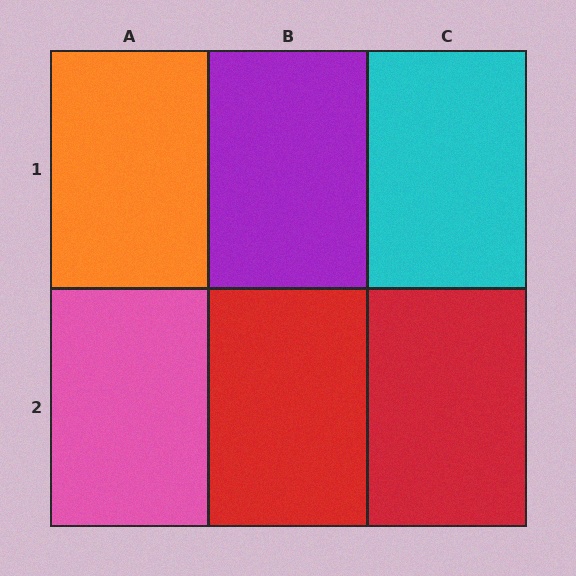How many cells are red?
2 cells are red.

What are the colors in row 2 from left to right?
Pink, red, red.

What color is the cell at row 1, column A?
Orange.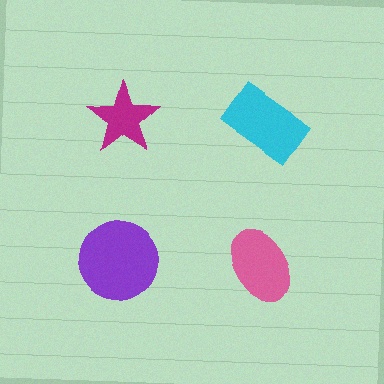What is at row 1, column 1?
A magenta star.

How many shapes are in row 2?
2 shapes.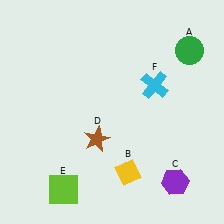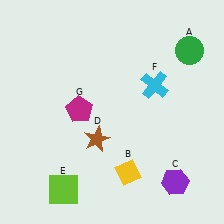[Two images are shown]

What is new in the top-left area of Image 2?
A magenta pentagon (G) was added in the top-left area of Image 2.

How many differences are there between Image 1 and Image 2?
There is 1 difference between the two images.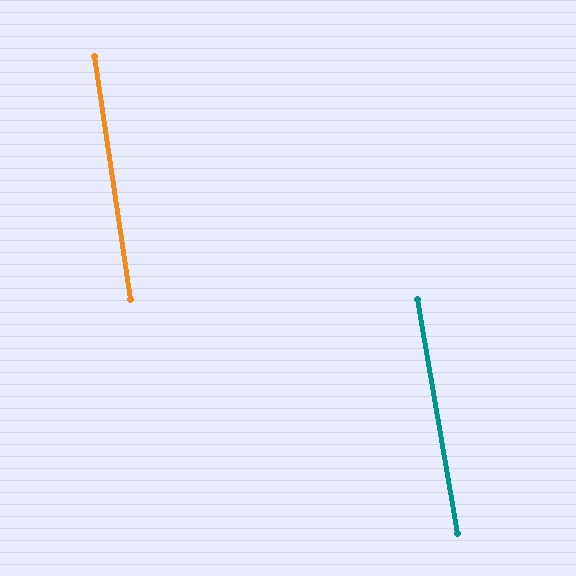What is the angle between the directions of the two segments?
Approximately 1 degree.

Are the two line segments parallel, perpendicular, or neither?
Parallel — their directions differ by only 0.9°.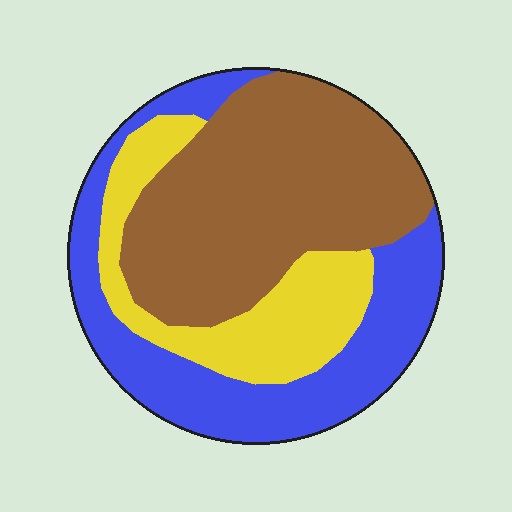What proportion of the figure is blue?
Blue covers about 35% of the figure.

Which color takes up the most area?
Brown, at roughly 45%.